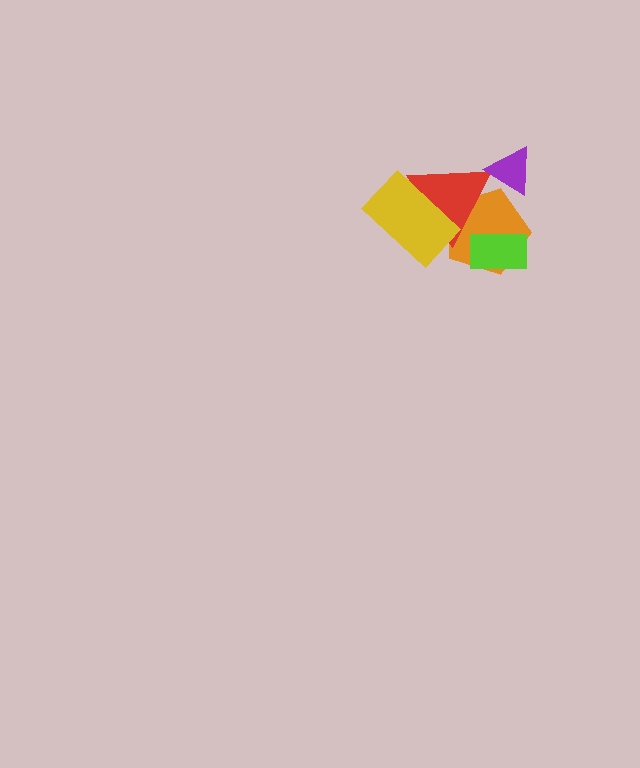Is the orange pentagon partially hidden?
Yes, it is partially covered by another shape.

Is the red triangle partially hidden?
Yes, it is partially covered by another shape.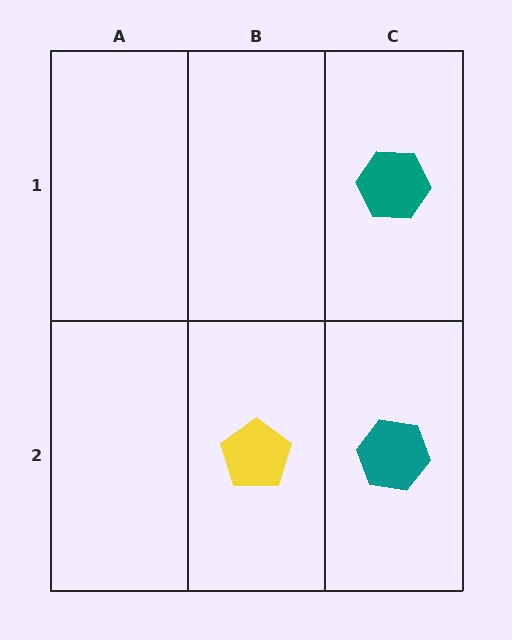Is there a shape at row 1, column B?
No, that cell is empty.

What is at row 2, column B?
A yellow pentagon.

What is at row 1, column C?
A teal hexagon.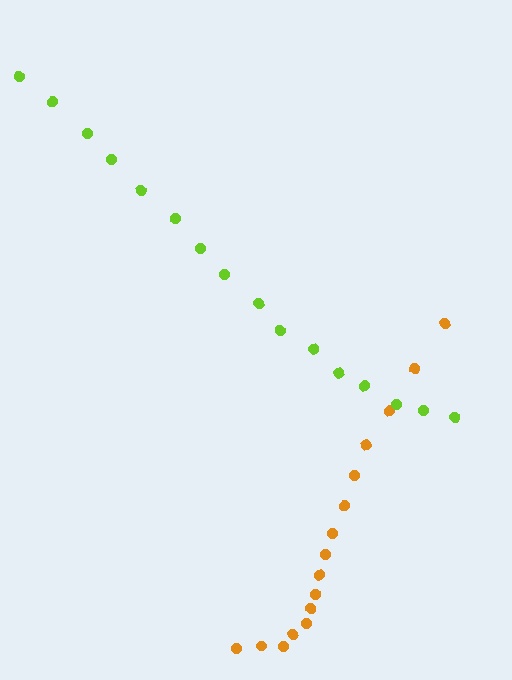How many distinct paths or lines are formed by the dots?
There are 2 distinct paths.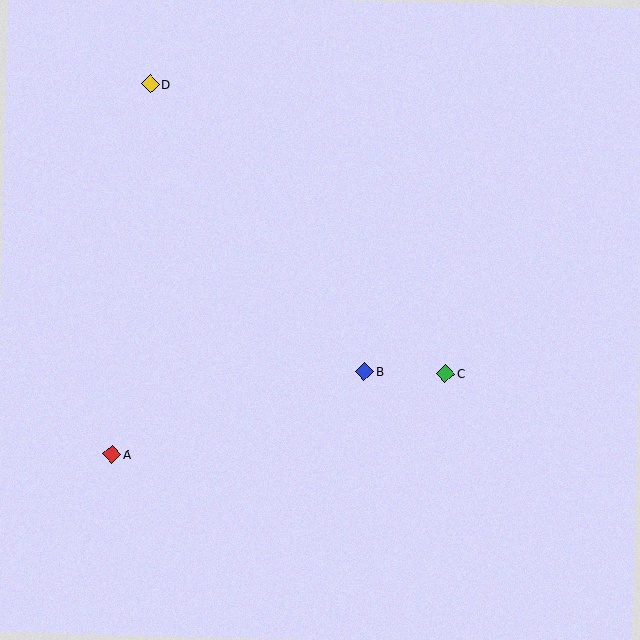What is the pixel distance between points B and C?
The distance between B and C is 81 pixels.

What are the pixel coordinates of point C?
Point C is at (445, 374).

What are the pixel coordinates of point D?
Point D is at (151, 84).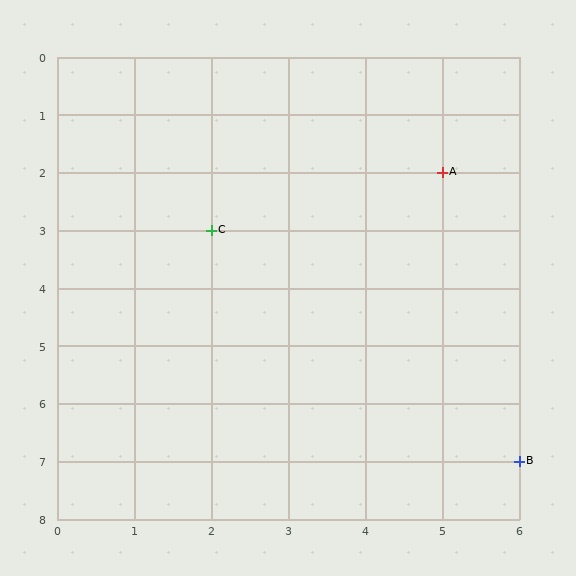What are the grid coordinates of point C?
Point C is at grid coordinates (2, 3).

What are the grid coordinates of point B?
Point B is at grid coordinates (6, 7).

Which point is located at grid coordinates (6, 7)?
Point B is at (6, 7).